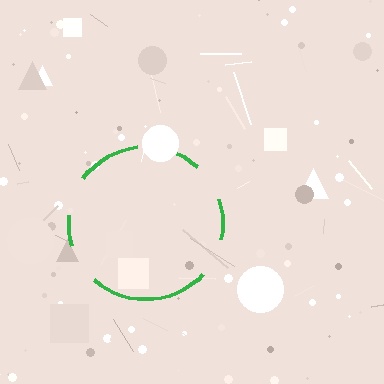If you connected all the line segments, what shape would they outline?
They would outline a circle.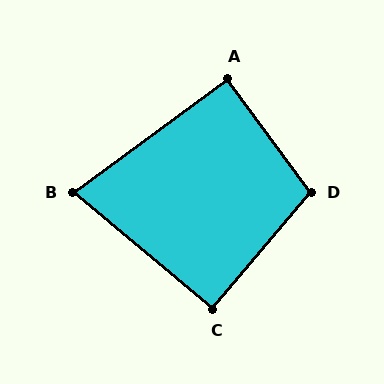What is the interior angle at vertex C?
Approximately 90 degrees (approximately right).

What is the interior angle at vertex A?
Approximately 90 degrees (approximately right).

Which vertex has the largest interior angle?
D, at approximately 104 degrees.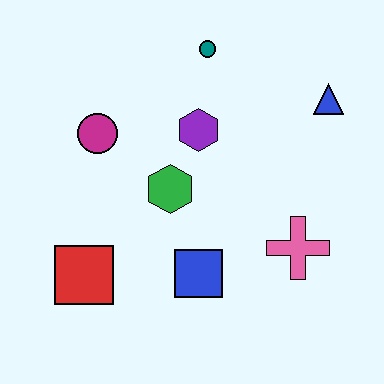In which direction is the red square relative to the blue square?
The red square is to the left of the blue square.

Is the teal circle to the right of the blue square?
Yes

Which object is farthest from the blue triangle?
The red square is farthest from the blue triangle.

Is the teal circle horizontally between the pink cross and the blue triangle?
No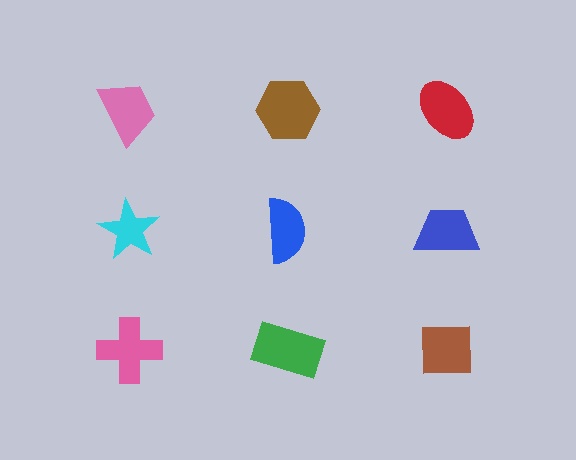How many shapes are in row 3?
3 shapes.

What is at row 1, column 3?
A red ellipse.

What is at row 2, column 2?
A blue semicircle.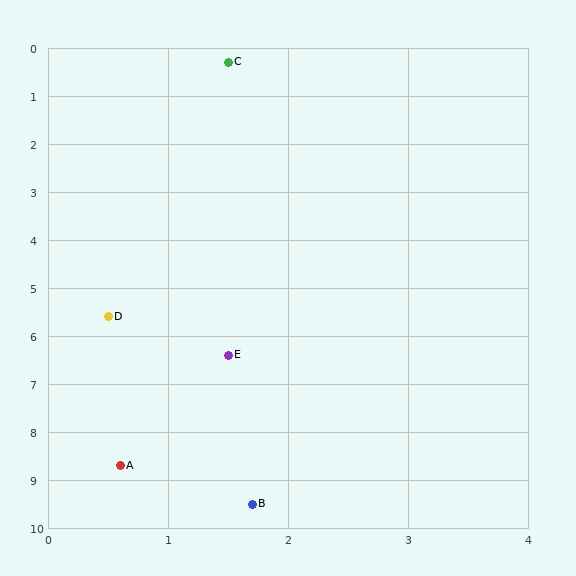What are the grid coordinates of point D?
Point D is at approximately (0.5, 5.6).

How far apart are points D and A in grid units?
Points D and A are about 3.1 grid units apart.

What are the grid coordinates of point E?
Point E is at approximately (1.5, 6.4).